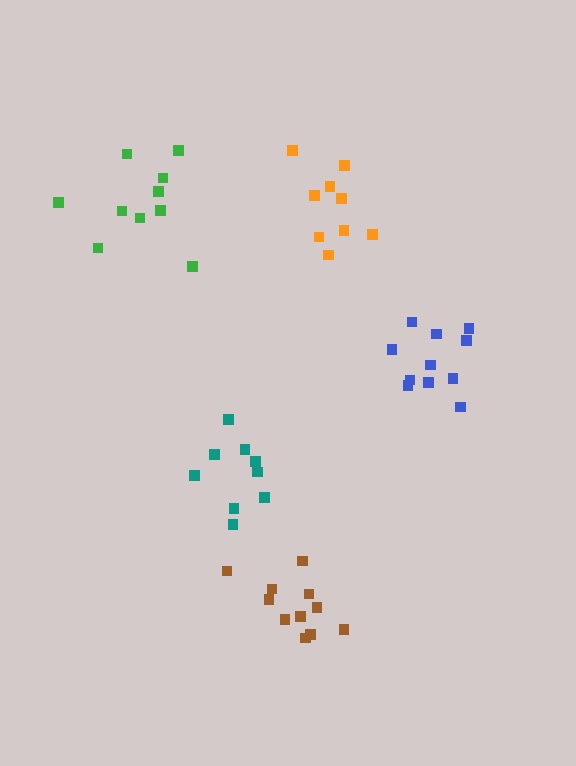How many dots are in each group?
Group 1: 11 dots, Group 2: 11 dots, Group 3: 9 dots, Group 4: 10 dots, Group 5: 9 dots (50 total).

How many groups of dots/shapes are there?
There are 5 groups.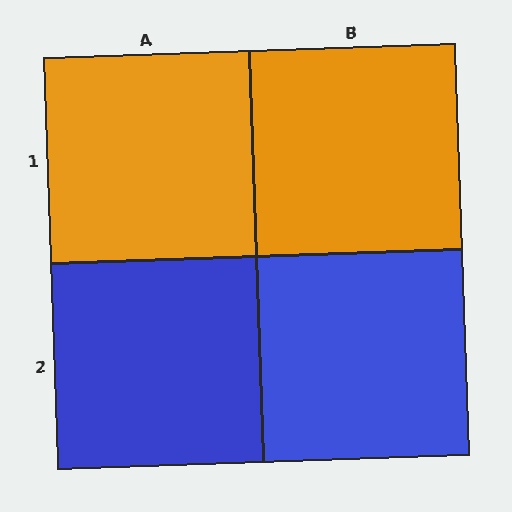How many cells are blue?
2 cells are blue.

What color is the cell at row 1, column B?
Orange.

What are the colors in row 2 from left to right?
Blue, blue.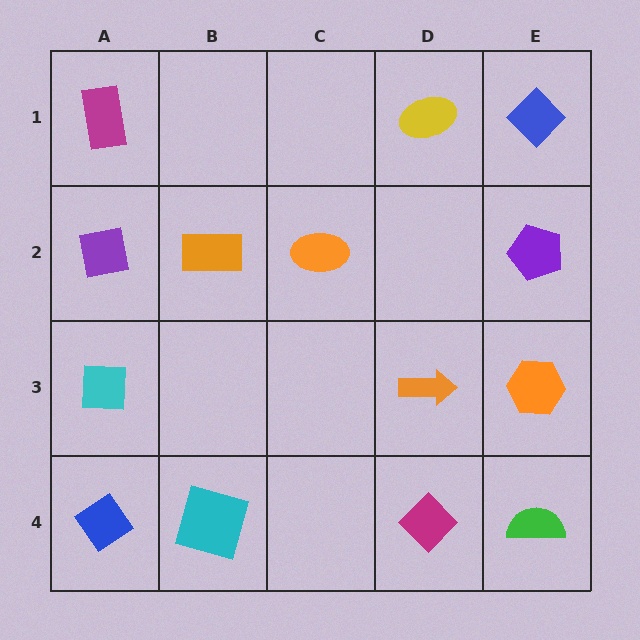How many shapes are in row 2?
4 shapes.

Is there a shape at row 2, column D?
No, that cell is empty.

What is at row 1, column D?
A yellow ellipse.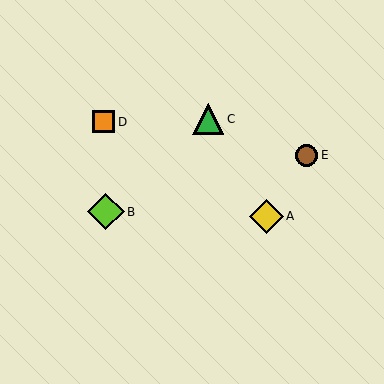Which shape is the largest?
The lime diamond (labeled B) is the largest.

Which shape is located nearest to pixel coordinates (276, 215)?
The yellow diamond (labeled A) at (266, 216) is nearest to that location.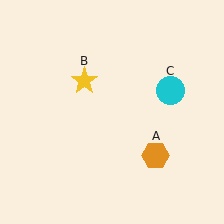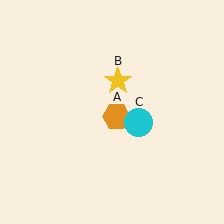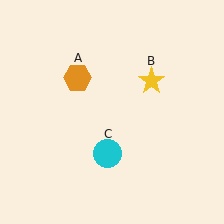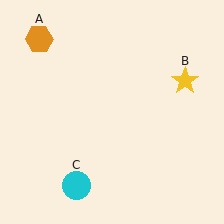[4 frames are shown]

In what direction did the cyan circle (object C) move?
The cyan circle (object C) moved down and to the left.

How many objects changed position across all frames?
3 objects changed position: orange hexagon (object A), yellow star (object B), cyan circle (object C).